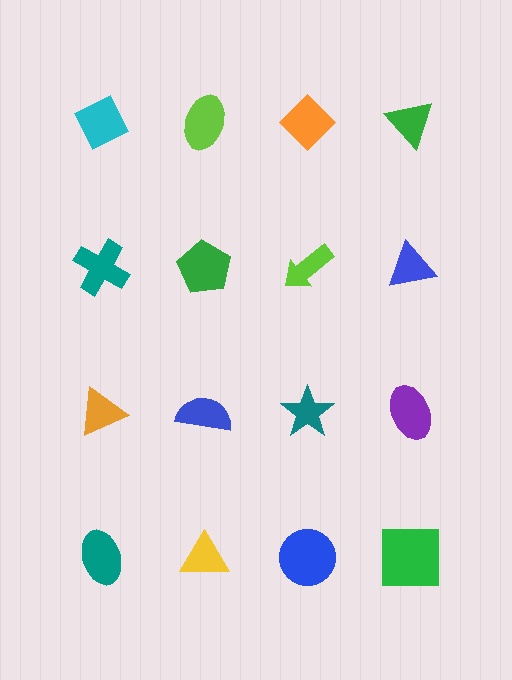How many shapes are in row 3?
4 shapes.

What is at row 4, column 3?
A blue circle.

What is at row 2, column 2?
A green pentagon.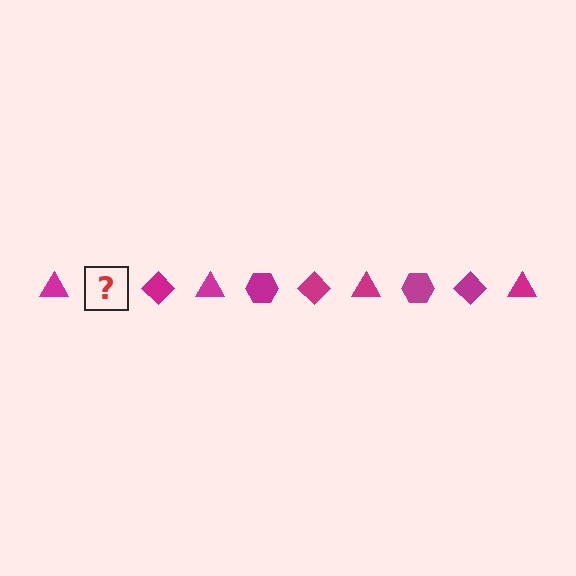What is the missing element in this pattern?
The missing element is a magenta hexagon.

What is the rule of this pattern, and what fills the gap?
The rule is that the pattern cycles through triangle, hexagon, diamond shapes in magenta. The gap should be filled with a magenta hexagon.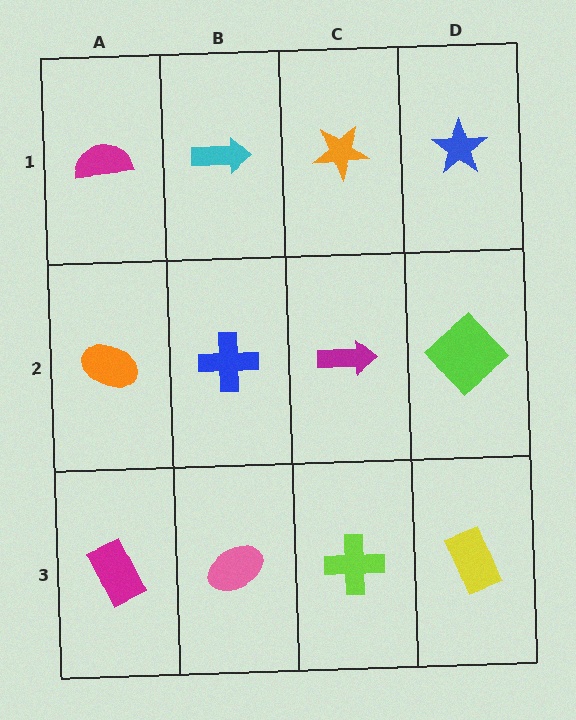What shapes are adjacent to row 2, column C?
An orange star (row 1, column C), a lime cross (row 3, column C), a blue cross (row 2, column B), a lime diamond (row 2, column D).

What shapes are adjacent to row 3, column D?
A lime diamond (row 2, column D), a lime cross (row 3, column C).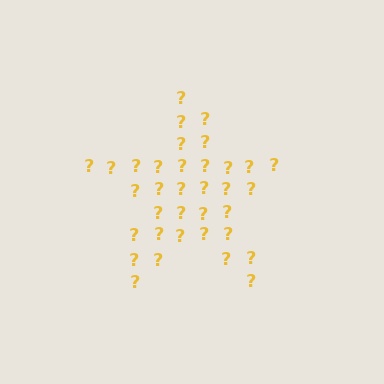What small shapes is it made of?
It is made of small question marks.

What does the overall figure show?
The overall figure shows a star.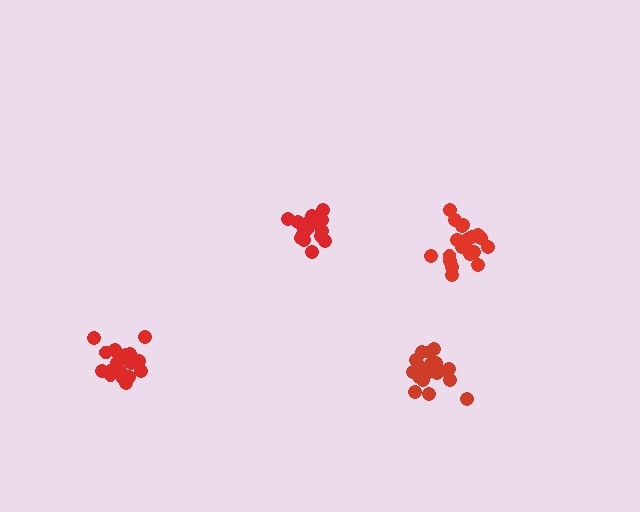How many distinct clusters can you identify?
There are 4 distinct clusters.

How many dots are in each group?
Group 1: 16 dots, Group 2: 21 dots, Group 3: 20 dots, Group 4: 21 dots (78 total).